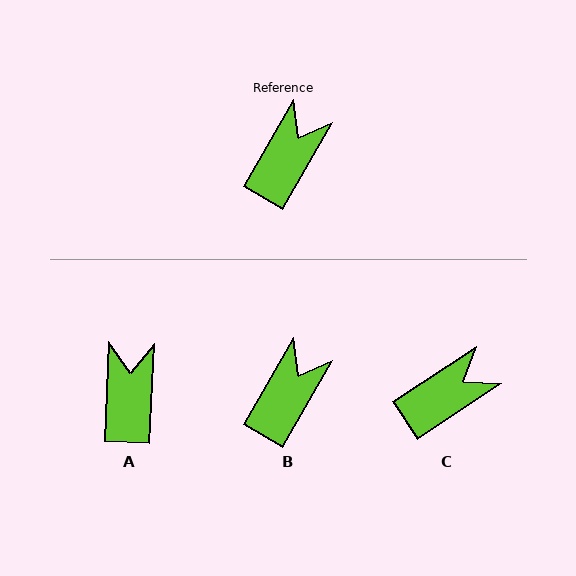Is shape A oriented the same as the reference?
No, it is off by about 28 degrees.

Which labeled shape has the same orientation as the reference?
B.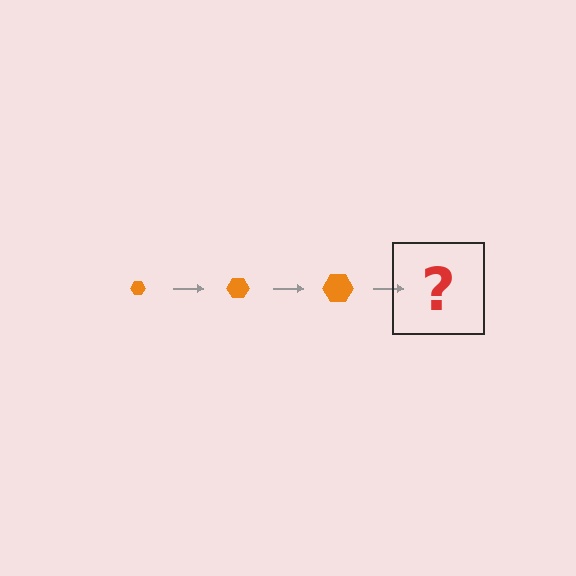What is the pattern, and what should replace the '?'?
The pattern is that the hexagon gets progressively larger each step. The '?' should be an orange hexagon, larger than the previous one.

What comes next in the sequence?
The next element should be an orange hexagon, larger than the previous one.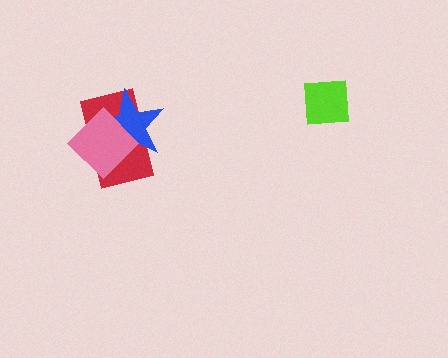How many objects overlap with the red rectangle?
2 objects overlap with the red rectangle.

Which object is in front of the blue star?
The pink diamond is in front of the blue star.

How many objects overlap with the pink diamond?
2 objects overlap with the pink diamond.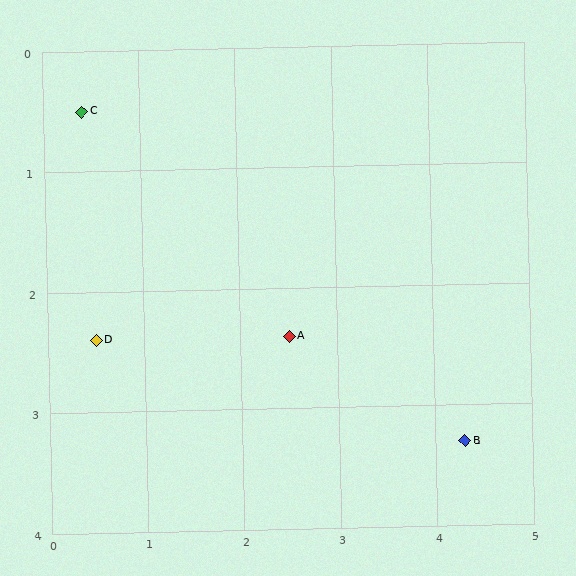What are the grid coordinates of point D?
Point D is at approximately (0.5, 2.4).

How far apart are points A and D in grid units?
Points A and D are about 2.0 grid units apart.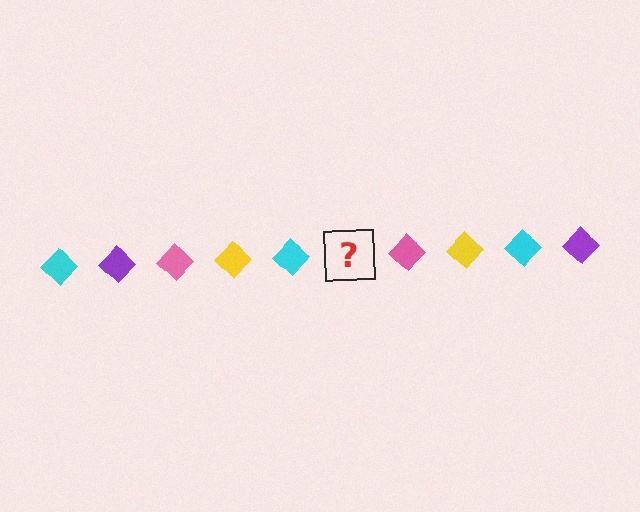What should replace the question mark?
The question mark should be replaced with a purple diamond.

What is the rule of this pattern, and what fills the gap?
The rule is that the pattern cycles through cyan, purple, pink, yellow diamonds. The gap should be filled with a purple diamond.